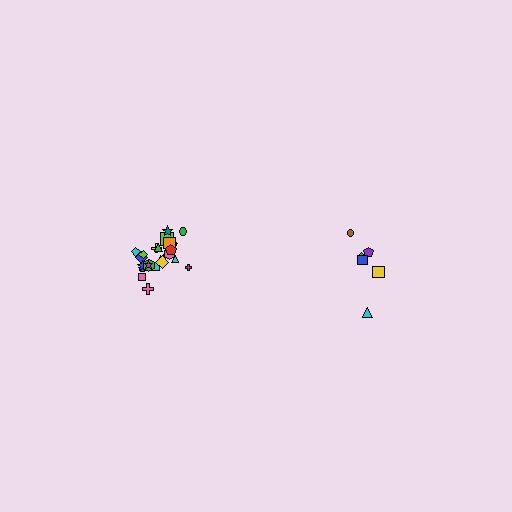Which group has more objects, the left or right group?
The left group.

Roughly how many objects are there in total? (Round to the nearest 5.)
Roughly 30 objects in total.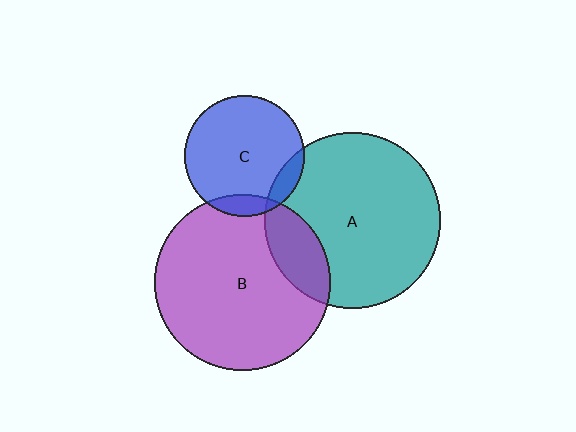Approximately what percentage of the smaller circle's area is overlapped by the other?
Approximately 15%.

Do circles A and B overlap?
Yes.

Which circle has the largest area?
Circle B (purple).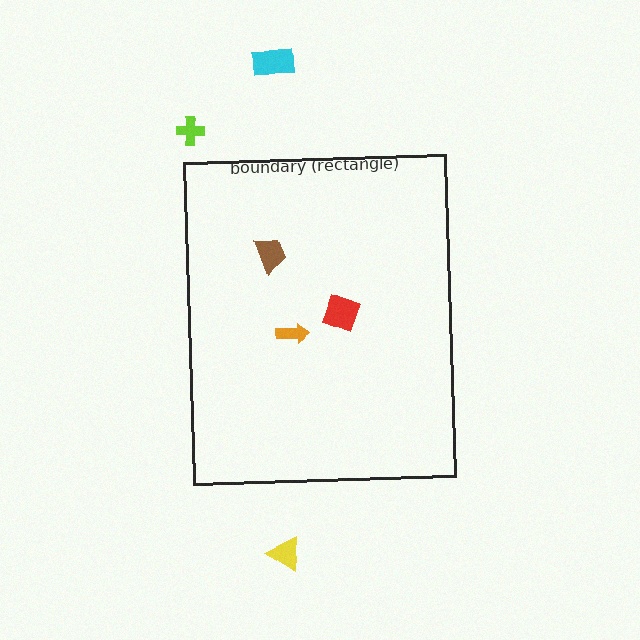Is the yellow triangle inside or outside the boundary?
Outside.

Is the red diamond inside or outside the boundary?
Inside.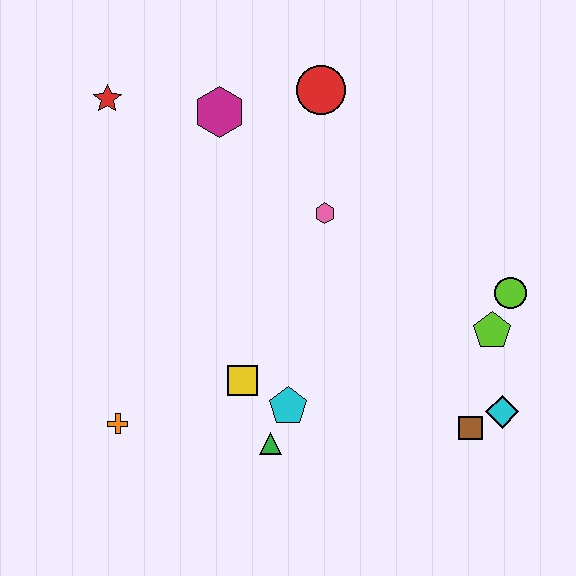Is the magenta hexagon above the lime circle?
Yes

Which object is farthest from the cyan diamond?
The red star is farthest from the cyan diamond.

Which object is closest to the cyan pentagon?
The green triangle is closest to the cyan pentagon.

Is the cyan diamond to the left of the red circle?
No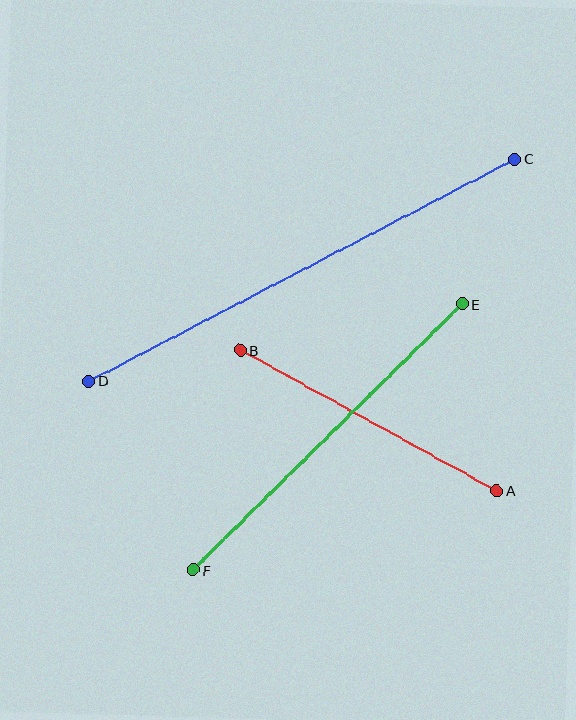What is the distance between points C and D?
The distance is approximately 481 pixels.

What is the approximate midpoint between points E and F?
The midpoint is at approximately (328, 437) pixels.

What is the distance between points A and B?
The distance is approximately 292 pixels.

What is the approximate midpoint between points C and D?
The midpoint is at approximately (302, 270) pixels.